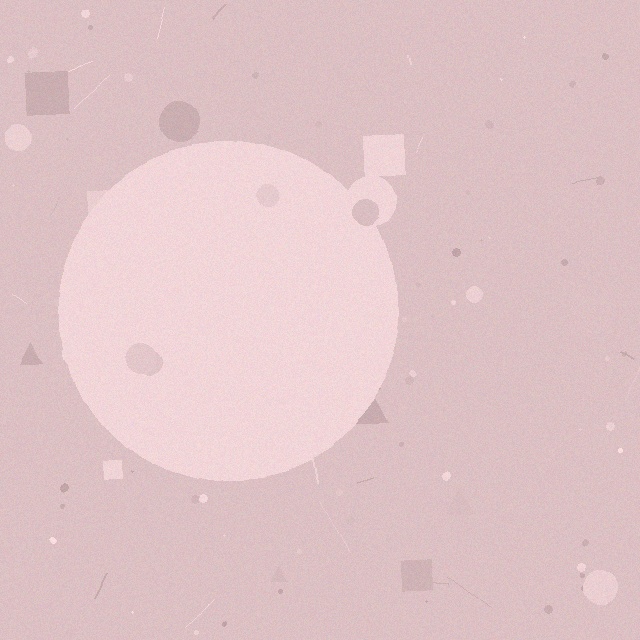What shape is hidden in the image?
A circle is hidden in the image.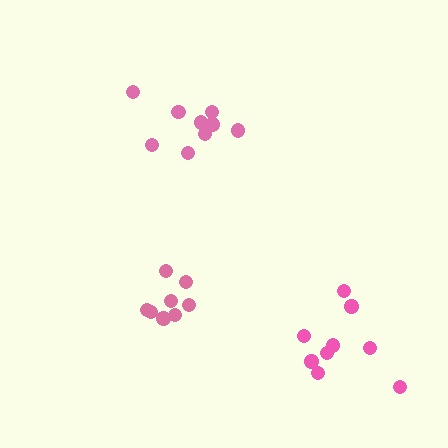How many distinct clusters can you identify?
There are 3 distinct clusters.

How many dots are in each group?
Group 1: 9 dots, Group 2: 9 dots, Group 3: 8 dots (26 total).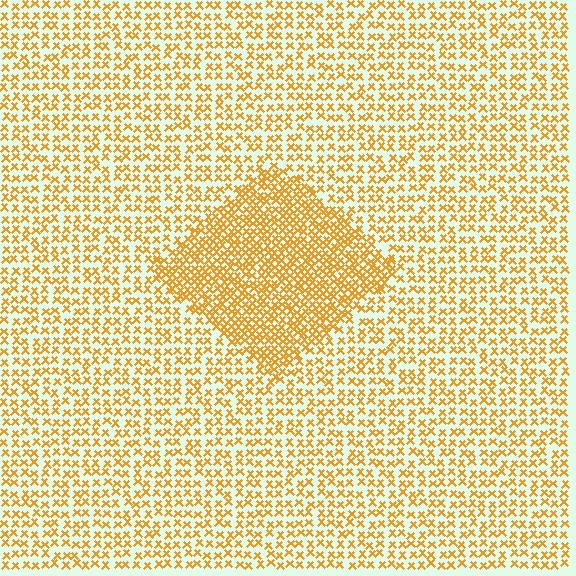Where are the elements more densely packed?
The elements are more densely packed inside the diamond boundary.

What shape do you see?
I see a diamond.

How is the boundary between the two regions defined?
The boundary is defined by a change in element density (approximately 1.9x ratio). All elements are the same color, size, and shape.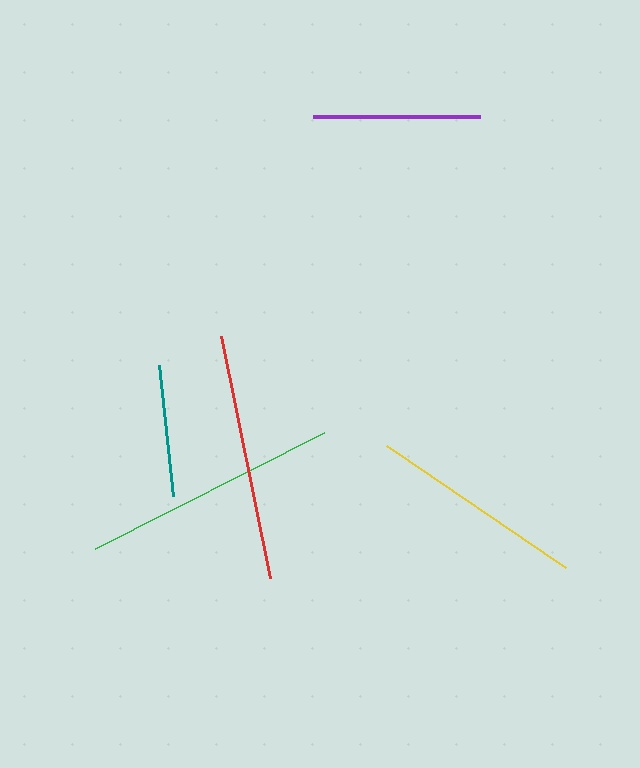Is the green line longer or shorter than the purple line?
The green line is longer than the purple line.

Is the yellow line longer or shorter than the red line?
The red line is longer than the yellow line.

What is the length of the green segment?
The green segment is approximately 257 pixels long.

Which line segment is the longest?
The green line is the longest at approximately 257 pixels.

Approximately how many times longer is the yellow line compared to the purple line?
The yellow line is approximately 1.3 times the length of the purple line.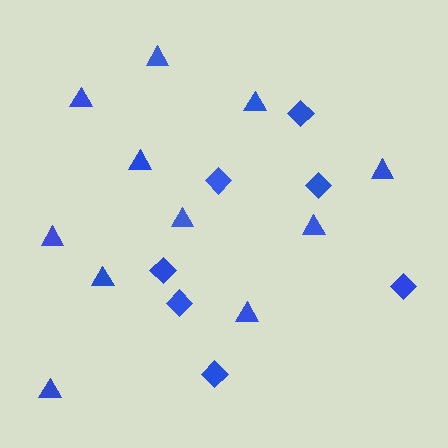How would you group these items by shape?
There are 2 groups: one group of triangles (11) and one group of diamonds (7).